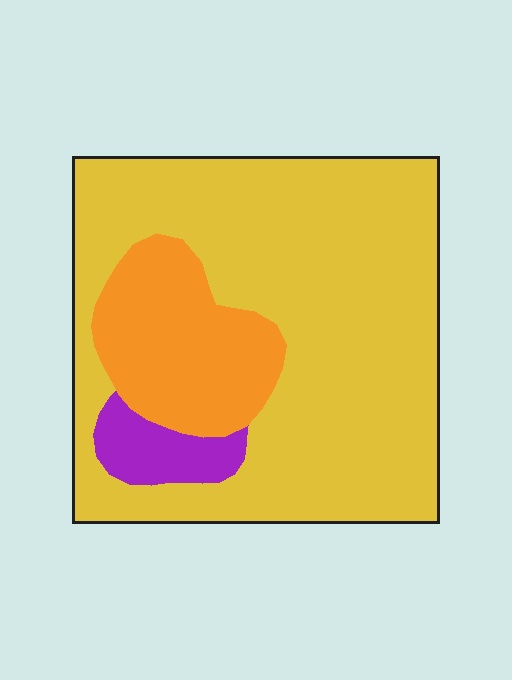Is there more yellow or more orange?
Yellow.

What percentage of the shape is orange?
Orange covers 19% of the shape.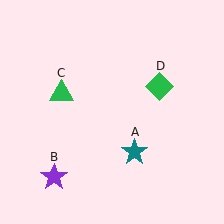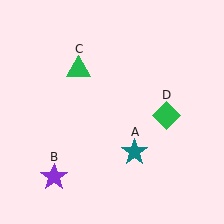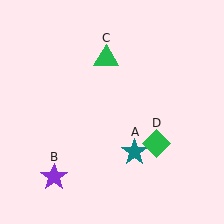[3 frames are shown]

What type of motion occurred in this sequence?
The green triangle (object C), green diamond (object D) rotated clockwise around the center of the scene.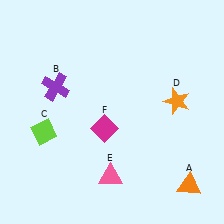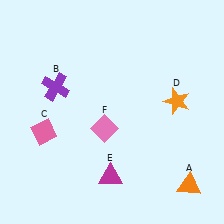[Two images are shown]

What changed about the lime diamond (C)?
In Image 1, C is lime. In Image 2, it changed to pink.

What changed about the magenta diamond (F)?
In Image 1, F is magenta. In Image 2, it changed to pink.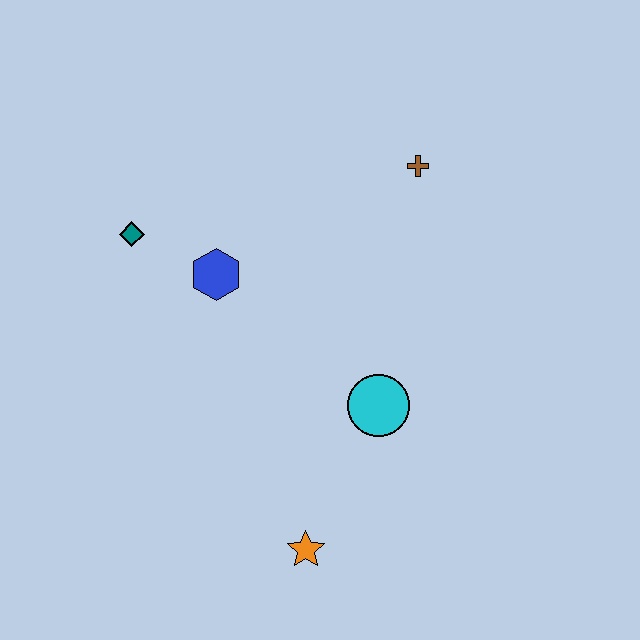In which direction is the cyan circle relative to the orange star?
The cyan circle is above the orange star.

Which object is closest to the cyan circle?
The orange star is closest to the cyan circle.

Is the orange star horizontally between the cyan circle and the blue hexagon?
Yes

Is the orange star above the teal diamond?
No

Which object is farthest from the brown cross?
The orange star is farthest from the brown cross.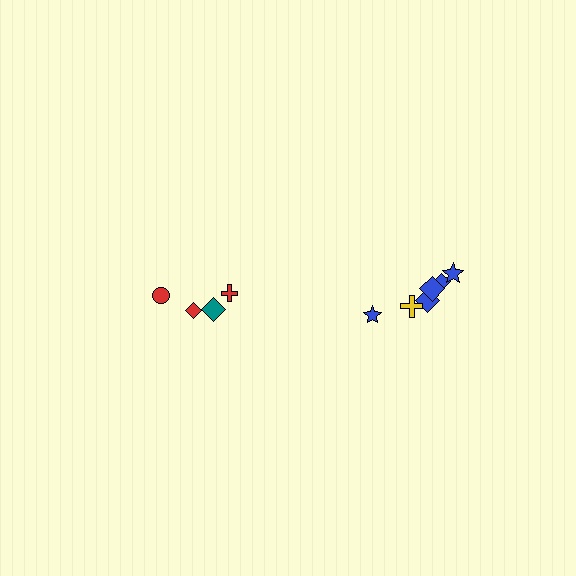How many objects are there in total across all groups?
There are 10 objects.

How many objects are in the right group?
There are 6 objects.